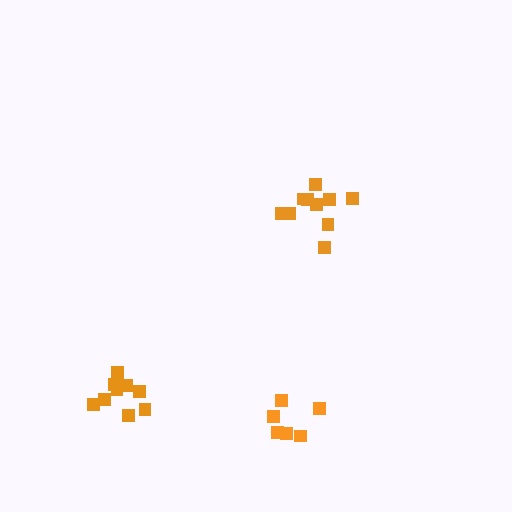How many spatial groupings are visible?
There are 3 spatial groupings.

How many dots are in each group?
Group 1: 10 dots, Group 2: 6 dots, Group 3: 9 dots (25 total).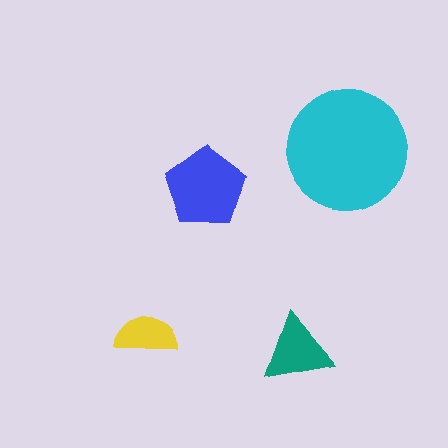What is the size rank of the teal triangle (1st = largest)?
3rd.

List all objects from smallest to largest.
The yellow semicircle, the teal triangle, the blue pentagon, the cyan circle.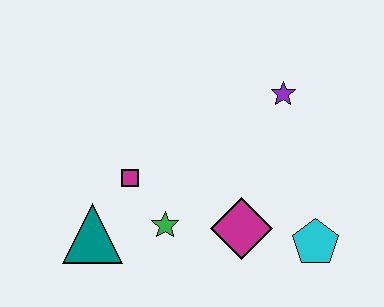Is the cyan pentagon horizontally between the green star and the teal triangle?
No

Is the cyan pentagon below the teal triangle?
Yes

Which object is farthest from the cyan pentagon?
The teal triangle is farthest from the cyan pentagon.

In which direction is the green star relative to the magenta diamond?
The green star is to the left of the magenta diamond.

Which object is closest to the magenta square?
The green star is closest to the magenta square.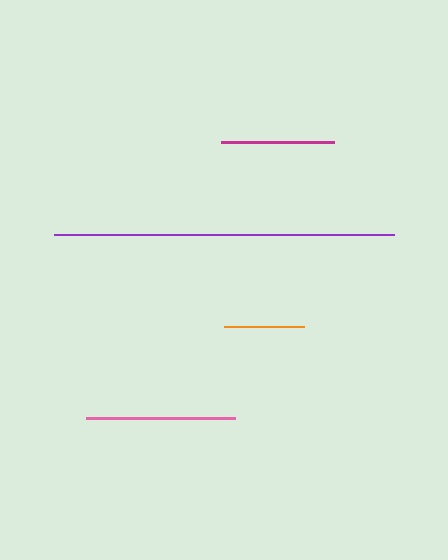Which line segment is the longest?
The purple line is the longest at approximately 340 pixels.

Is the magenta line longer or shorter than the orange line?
The magenta line is longer than the orange line.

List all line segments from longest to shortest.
From longest to shortest: purple, pink, magenta, orange.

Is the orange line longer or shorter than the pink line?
The pink line is longer than the orange line.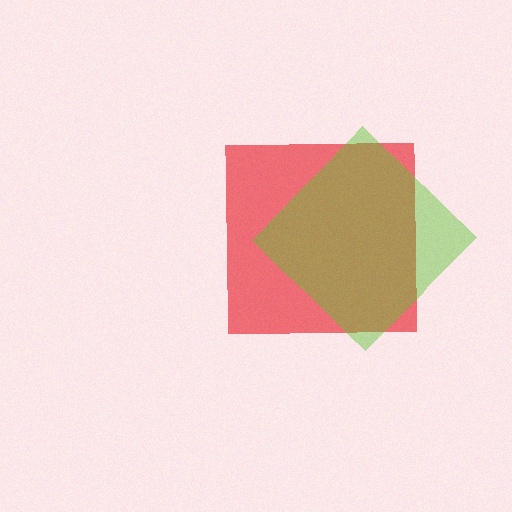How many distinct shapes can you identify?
There are 2 distinct shapes: a red square, a lime diamond.